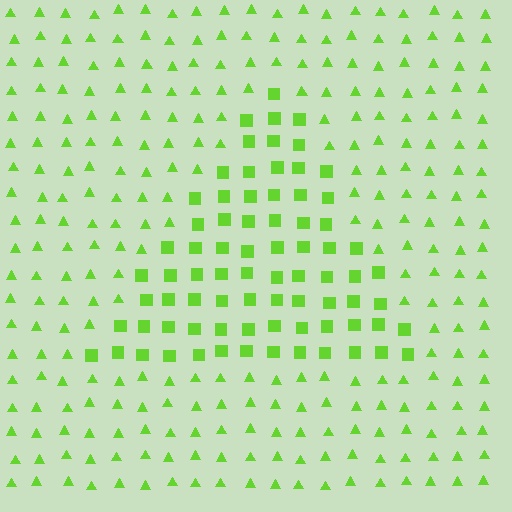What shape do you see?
I see a triangle.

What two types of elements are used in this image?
The image uses squares inside the triangle region and triangles outside it.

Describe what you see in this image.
The image is filled with small lime elements arranged in a uniform grid. A triangle-shaped region contains squares, while the surrounding area contains triangles. The boundary is defined purely by the change in element shape.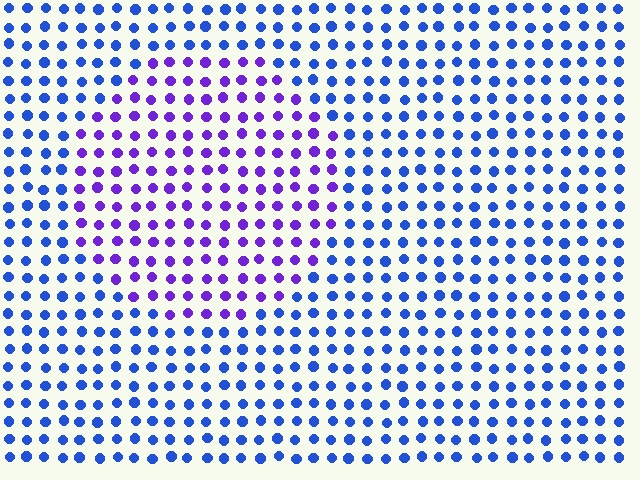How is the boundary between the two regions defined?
The boundary is defined purely by a slight shift in hue (about 42 degrees). Spacing, size, and orientation are identical on both sides.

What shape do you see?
I see a circle.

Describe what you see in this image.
The image is filled with small blue elements in a uniform arrangement. A circle-shaped region is visible where the elements are tinted to a slightly different hue, forming a subtle color boundary.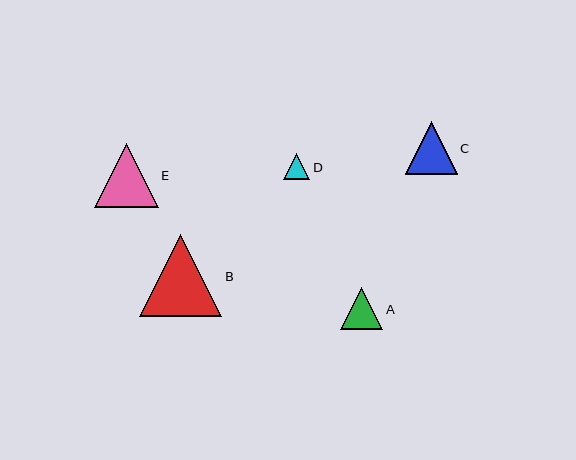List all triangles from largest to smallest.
From largest to smallest: B, E, C, A, D.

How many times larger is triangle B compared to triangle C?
Triangle B is approximately 1.6 times the size of triangle C.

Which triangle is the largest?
Triangle B is the largest with a size of approximately 82 pixels.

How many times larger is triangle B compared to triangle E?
Triangle B is approximately 1.3 times the size of triangle E.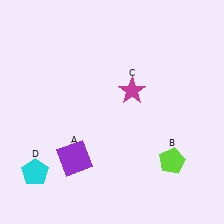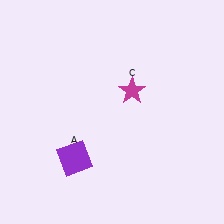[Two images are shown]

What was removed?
The lime pentagon (B), the cyan pentagon (D) were removed in Image 2.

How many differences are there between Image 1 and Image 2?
There are 2 differences between the two images.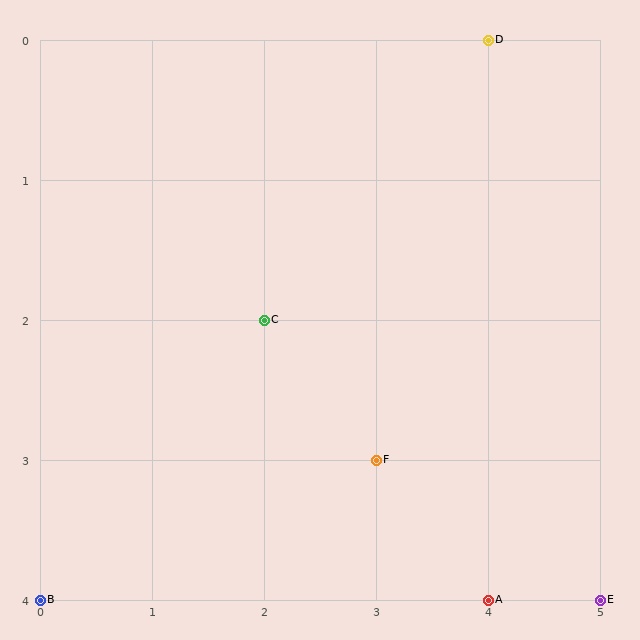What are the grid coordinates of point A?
Point A is at grid coordinates (4, 4).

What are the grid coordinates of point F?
Point F is at grid coordinates (3, 3).